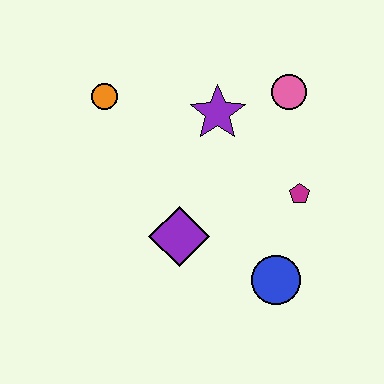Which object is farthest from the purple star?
The blue circle is farthest from the purple star.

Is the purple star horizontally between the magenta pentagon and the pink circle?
No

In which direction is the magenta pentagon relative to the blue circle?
The magenta pentagon is above the blue circle.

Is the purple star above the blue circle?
Yes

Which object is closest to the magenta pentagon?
The blue circle is closest to the magenta pentagon.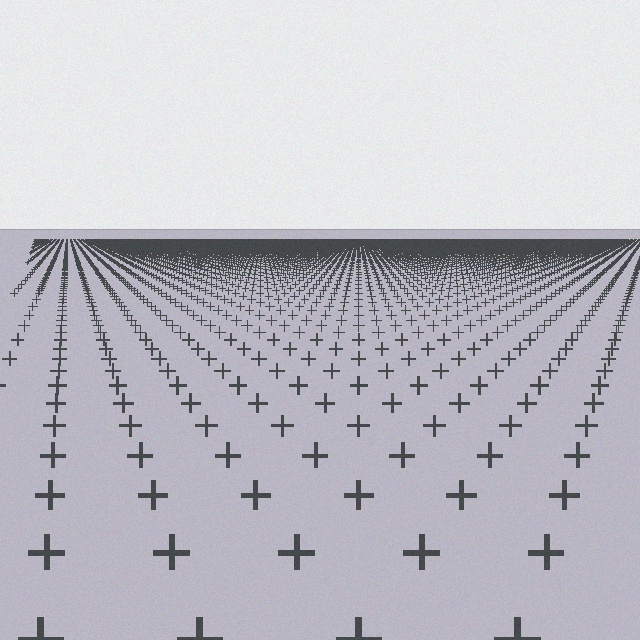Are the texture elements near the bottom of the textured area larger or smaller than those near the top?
Larger. Near the bottom, elements are closer to the viewer and appear at a bigger on-screen size.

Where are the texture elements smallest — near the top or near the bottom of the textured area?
Near the top.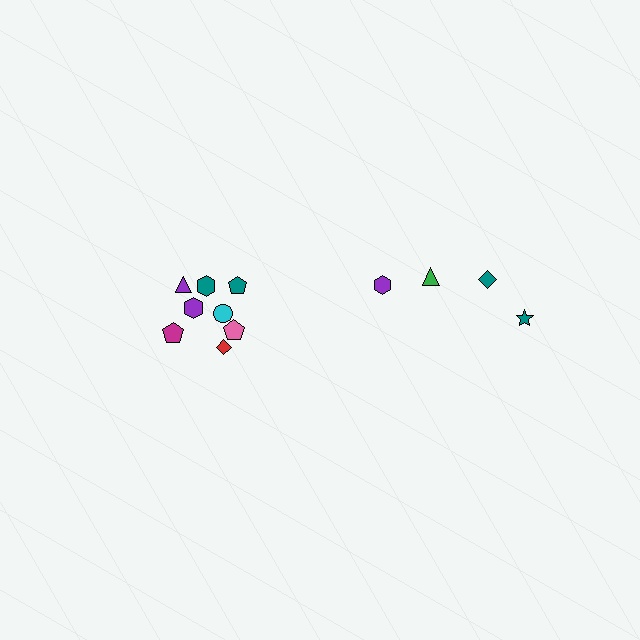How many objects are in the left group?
There are 8 objects.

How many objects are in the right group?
There are 4 objects.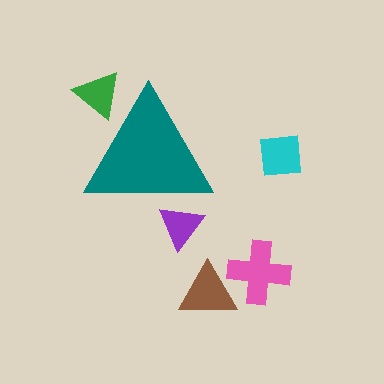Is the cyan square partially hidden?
No, the cyan square is fully visible.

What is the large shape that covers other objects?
A teal triangle.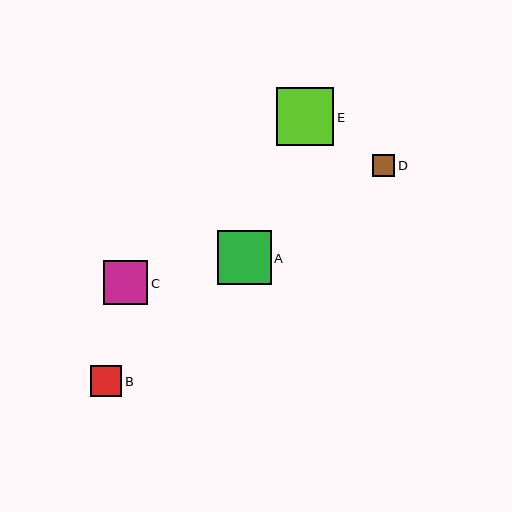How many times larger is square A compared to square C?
Square A is approximately 1.2 times the size of square C.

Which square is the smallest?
Square D is the smallest with a size of approximately 23 pixels.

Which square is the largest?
Square E is the largest with a size of approximately 57 pixels.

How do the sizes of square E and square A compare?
Square E and square A are approximately the same size.